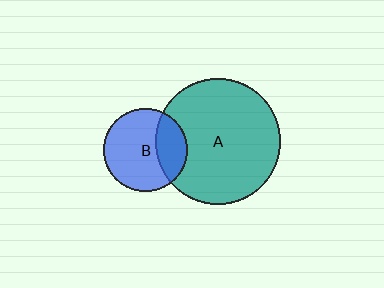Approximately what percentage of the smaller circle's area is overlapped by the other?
Approximately 30%.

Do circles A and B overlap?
Yes.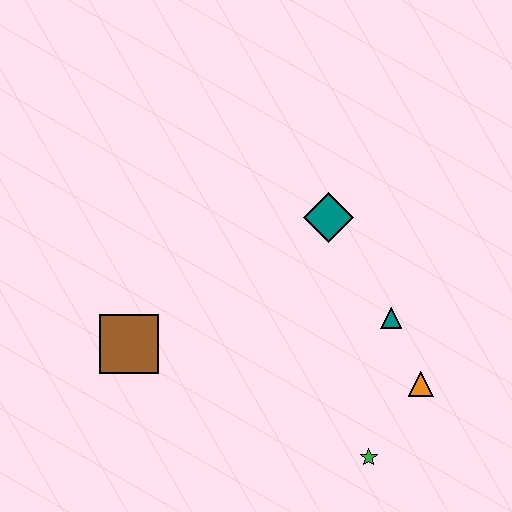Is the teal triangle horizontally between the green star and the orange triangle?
Yes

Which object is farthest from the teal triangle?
The brown square is farthest from the teal triangle.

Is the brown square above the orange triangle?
Yes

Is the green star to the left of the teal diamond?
No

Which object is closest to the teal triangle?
The orange triangle is closest to the teal triangle.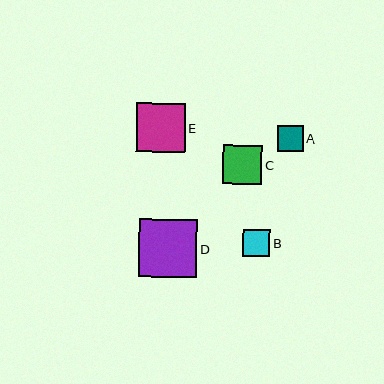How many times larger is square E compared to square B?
Square E is approximately 1.8 times the size of square B.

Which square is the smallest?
Square A is the smallest with a size of approximately 26 pixels.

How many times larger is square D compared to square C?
Square D is approximately 1.5 times the size of square C.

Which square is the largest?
Square D is the largest with a size of approximately 58 pixels.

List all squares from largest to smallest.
From largest to smallest: D, E, C, B, A.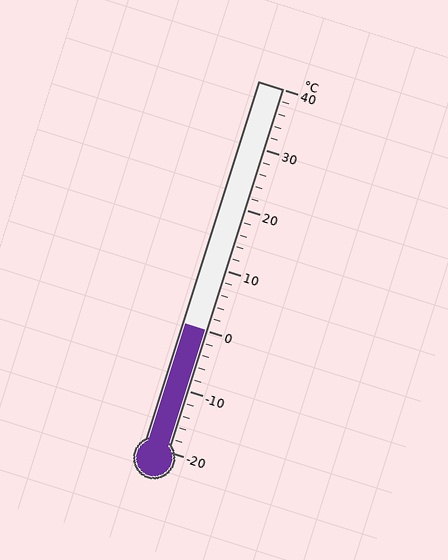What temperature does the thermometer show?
The thermometer shows approximately 0°C.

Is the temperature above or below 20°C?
The temperature is below 20°C.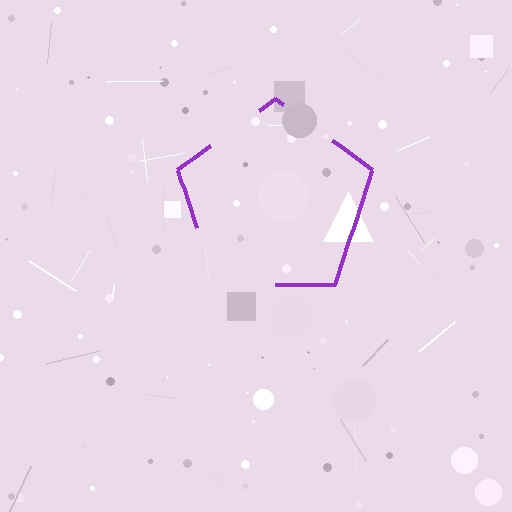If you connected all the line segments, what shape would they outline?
They would outline a pentagon.